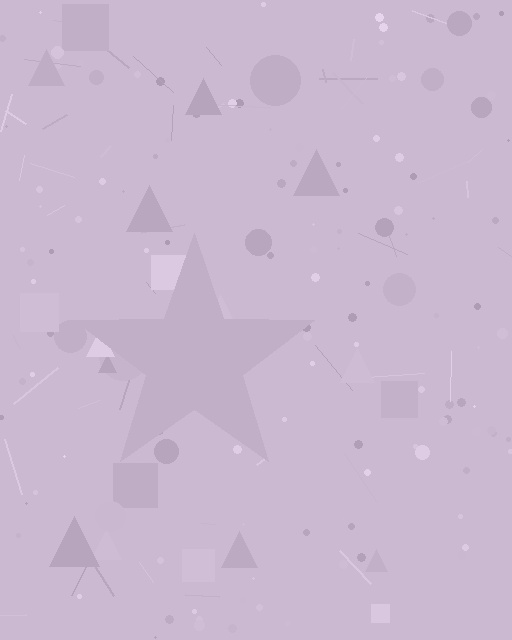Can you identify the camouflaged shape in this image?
The camouflaged shape is a star.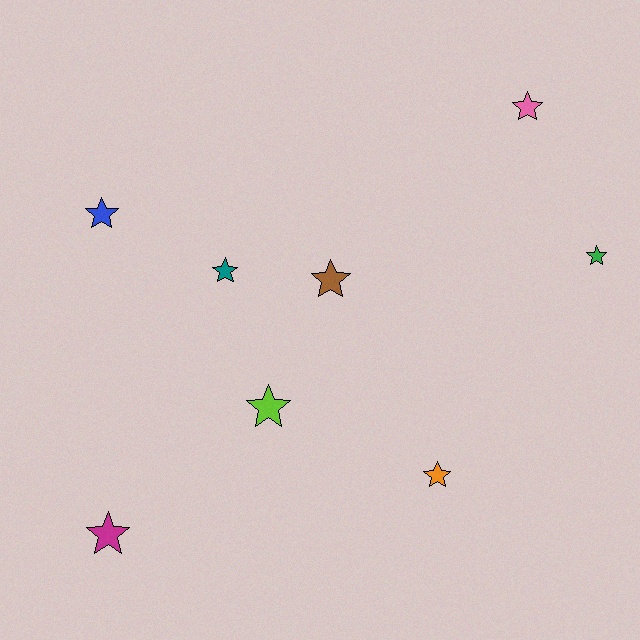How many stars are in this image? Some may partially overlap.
There are 8 stars.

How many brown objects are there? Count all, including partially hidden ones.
There is 1 brown object.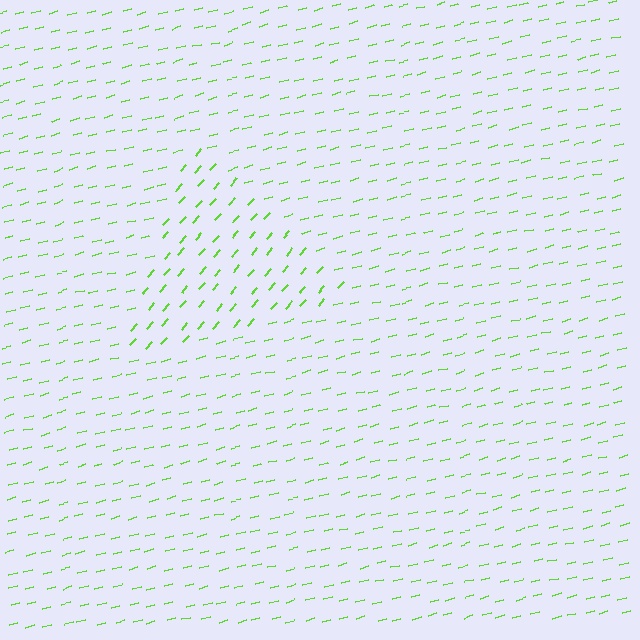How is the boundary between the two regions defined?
The boundary is defined purely by a change in line orientation (approximately 34 degrees difference). All lines are the same color and thickness.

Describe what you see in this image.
The image is filled with small lime line segments. A triangle region in the image has lines oriented differently from the surrounding lines, creating a visible texture boundary.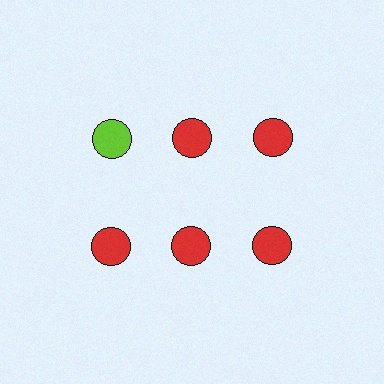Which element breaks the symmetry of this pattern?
The lime circle in the top row, leftmost column breaks the symmetry. All other shapes are red circles.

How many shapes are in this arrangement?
There are 6 shapes arranged in a grid pattern.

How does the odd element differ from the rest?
It has a different color: lime instead of red.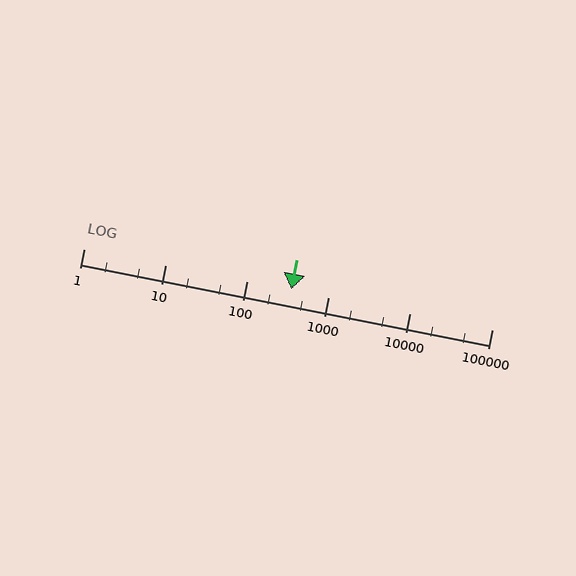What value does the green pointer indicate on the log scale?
The pointer indicates approximately 350.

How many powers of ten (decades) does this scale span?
The scale spans 5 decades, from 1 to 100000.